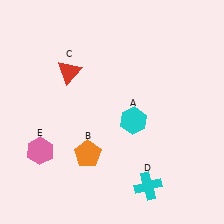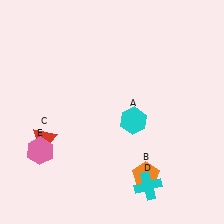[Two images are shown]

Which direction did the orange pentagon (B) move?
The orange pentagon (B) moved right.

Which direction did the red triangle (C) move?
The red triangle (C) moved down.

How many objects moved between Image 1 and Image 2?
2 objects moved between the two images.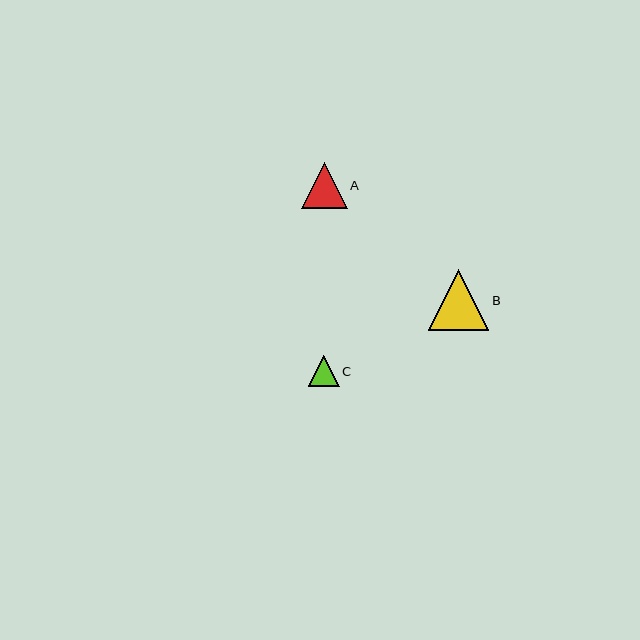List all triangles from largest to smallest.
From largest to smallest: B, A, C.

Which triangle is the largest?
Triangle B is the largest with a size of approximately 61 pixels.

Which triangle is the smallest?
Triangle C is the smallest with a size of approximately 30 pixels.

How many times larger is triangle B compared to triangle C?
Triangle B is approximately 2.0 times the size of triangle C.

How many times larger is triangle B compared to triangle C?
Triangle B is approximately 2.0 times the size of triangle C.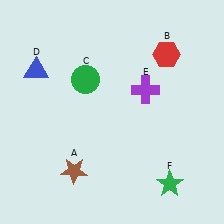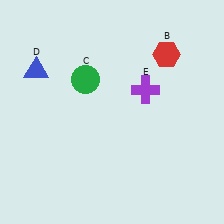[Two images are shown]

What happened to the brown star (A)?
The brown star (A) was removed in Image 2. It was in the bottom-left area of Image 1.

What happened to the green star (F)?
The green star (F) was removed in Image 2. It was in the bottom-right area of Image 1.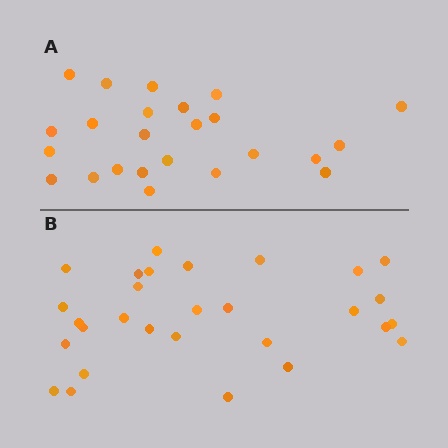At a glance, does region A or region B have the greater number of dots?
Region B (the bottom region) has more dots.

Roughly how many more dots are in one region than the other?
Region B has about 5 more dots than region A.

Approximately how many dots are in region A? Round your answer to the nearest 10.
About 20 dots. (The exact count is 24, which rounds to 20.)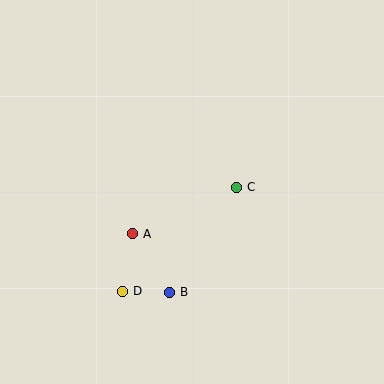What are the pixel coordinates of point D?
Point D is at (123, 291).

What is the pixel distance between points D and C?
The distance between D and C is 154 pixels.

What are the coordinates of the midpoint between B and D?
The midpoint between B and D is at (146, 292).